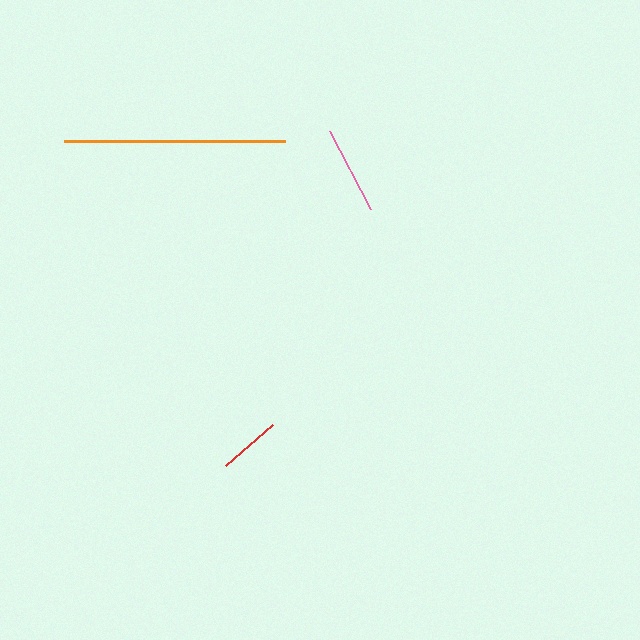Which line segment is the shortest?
The red line is the shortest at approximately 62 pixels.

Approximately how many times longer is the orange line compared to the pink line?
The orange line is approximately 2.5 times the length of the pink line.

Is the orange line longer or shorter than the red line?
The orange line is longer than the red line.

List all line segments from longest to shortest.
From longest to shortest: orange, pink, red.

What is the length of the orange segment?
The orange segment is approximately 221 pixels long.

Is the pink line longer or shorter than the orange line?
The orange line is longer than the pink line.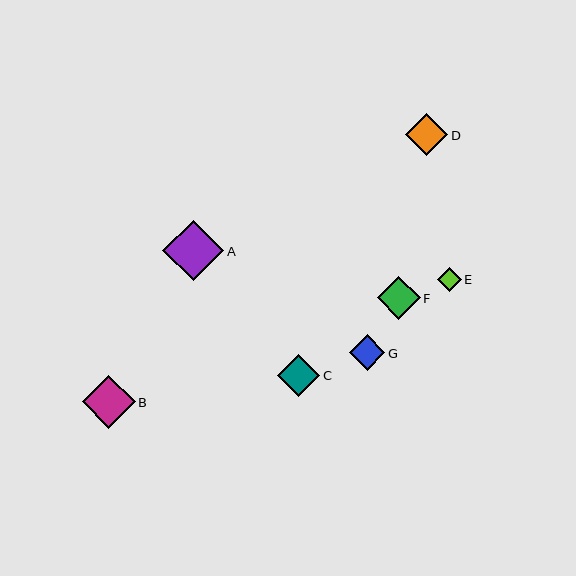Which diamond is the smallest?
Diamond E is the smallest with a size of approximately 23 pixels.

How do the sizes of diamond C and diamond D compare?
Diamond C and diamond D are approximately the same size.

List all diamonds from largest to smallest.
From largest to smallest: A, B, F, C, D, G, E.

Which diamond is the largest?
Diamond A is the largest with a size of approximately 61 pixels.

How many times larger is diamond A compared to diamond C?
Diamond A is approximately 1.4 times the size of diamond C.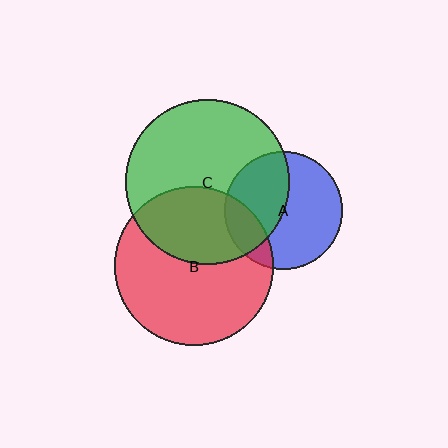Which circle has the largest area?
Circle C (green).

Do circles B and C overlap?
Yes.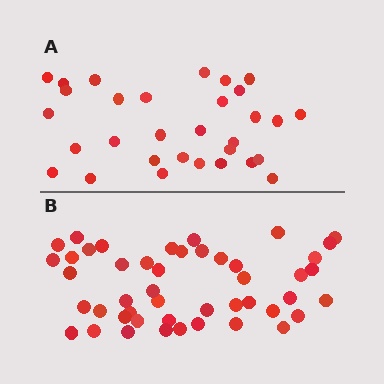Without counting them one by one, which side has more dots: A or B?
Region B (the bottom region) has more dots.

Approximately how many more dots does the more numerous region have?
Region B has approximately 15 more dots than region A.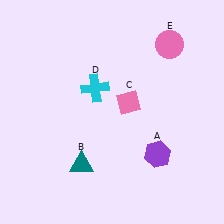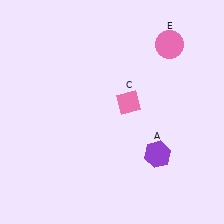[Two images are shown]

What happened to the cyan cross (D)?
The cyan cross (D) was removed in Image 2. It was in the top-left area of Image 1.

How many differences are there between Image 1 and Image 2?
There are 2 differences between the two images.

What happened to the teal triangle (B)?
The teal triangle (B) was removed in Image 2. It was in the bottom-left area of Image 1.